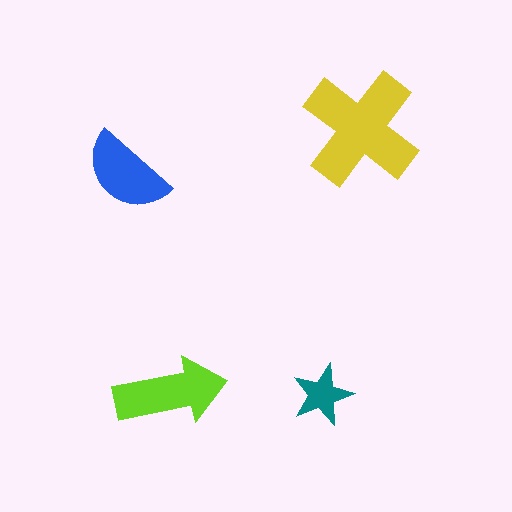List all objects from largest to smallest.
The yellow cross, the lime arrow, the blue semicircle, the teal star.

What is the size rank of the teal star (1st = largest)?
4th.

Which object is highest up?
The yellow cross is topmost.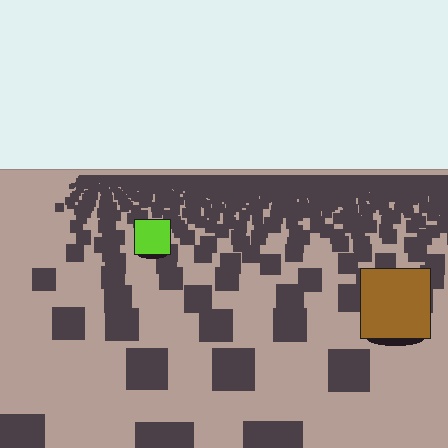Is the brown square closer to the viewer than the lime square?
Yes. The brown square is closer — you can tell from the texture gradient: the ground texture is coarser near it.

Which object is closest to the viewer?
The brown square is closest. The texture marks near it are larger and more spread out.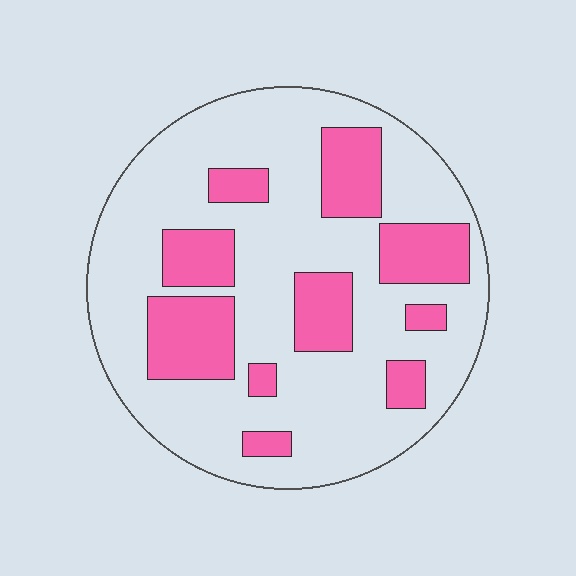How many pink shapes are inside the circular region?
10.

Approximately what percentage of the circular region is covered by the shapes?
Approximately 25%.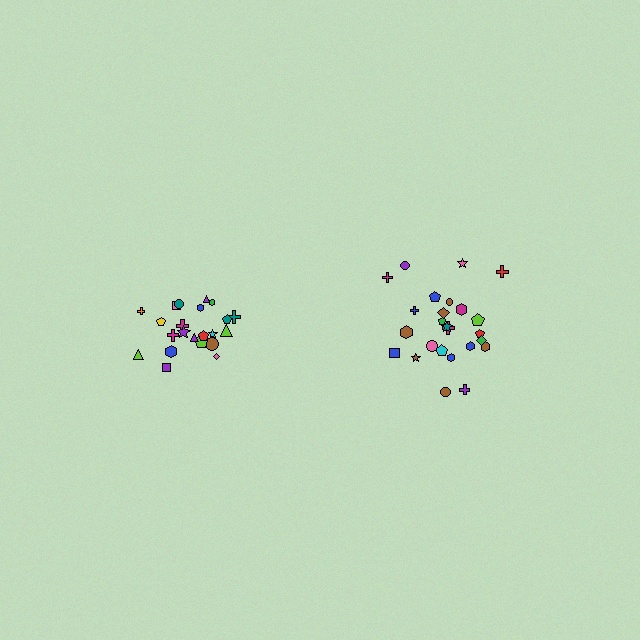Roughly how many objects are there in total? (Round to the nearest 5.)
Roughly 45 objects in total.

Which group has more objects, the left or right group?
The right group.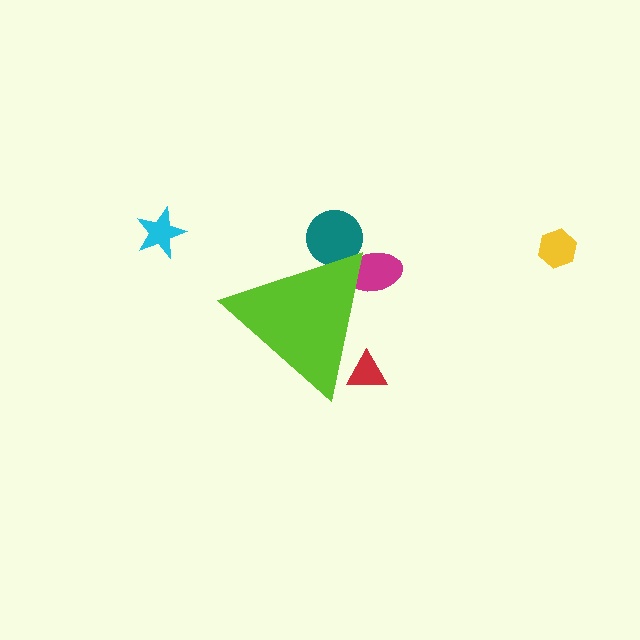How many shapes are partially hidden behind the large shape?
3 shapes are partially hidden.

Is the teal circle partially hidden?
Yes, the teal circle is partially hidden behind the lime triangle.